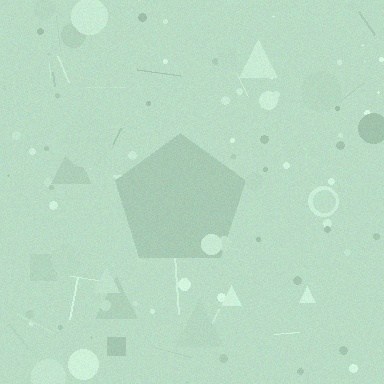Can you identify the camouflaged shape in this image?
The camouflaged shape is a pentagon.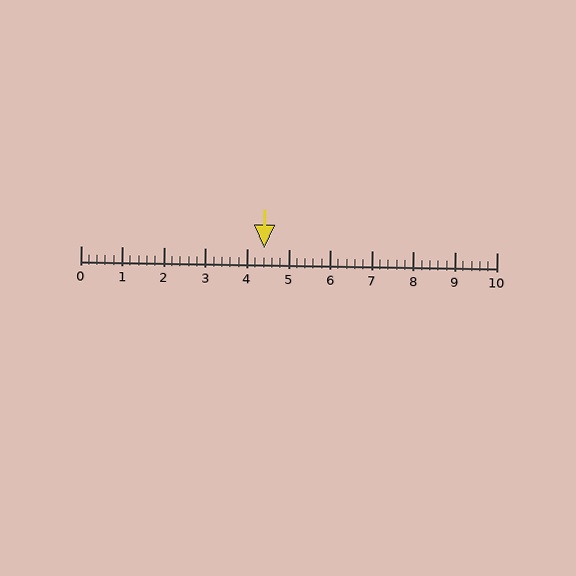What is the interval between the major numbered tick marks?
The major tick marks are spaced 1 units apart.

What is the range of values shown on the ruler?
The ruler shows values from 0 to 10.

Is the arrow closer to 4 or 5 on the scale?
The arrow is closer to 4.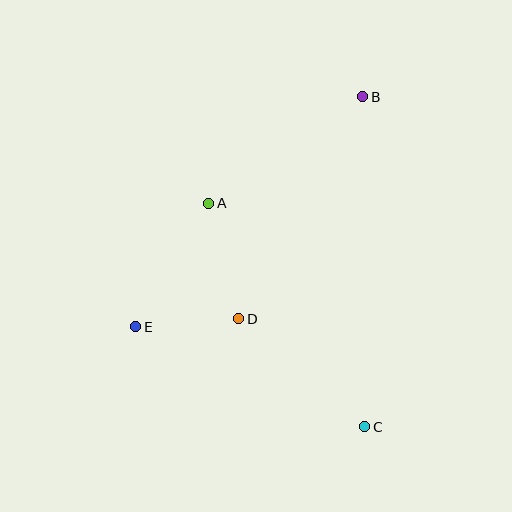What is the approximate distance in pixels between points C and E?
The distance between C and E is approximately 250 pixels.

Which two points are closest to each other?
Points D and E are closest to each other.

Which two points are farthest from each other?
Points B and C are farthest from each other.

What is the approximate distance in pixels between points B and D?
The distance between B and D is approximately 254 pixels.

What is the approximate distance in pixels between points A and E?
The distance between A and E is approximately 143 pixels.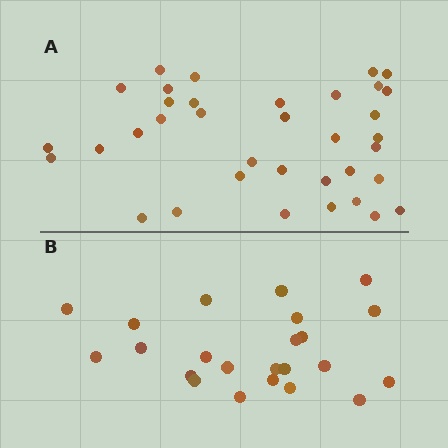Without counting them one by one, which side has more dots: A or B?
Region A (the top region) has more dots.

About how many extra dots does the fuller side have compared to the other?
Region A has approximately 15 more dots than region B.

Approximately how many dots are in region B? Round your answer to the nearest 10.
About 20 dots. (The exact count is 23, which rounds to 20.)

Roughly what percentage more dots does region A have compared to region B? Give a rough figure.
About 55% more.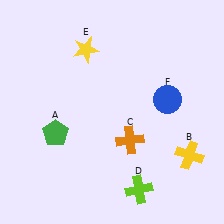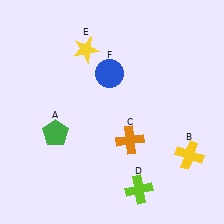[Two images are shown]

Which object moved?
The blue circle (F) moved left.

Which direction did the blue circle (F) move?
The blue circle (F) moved left.